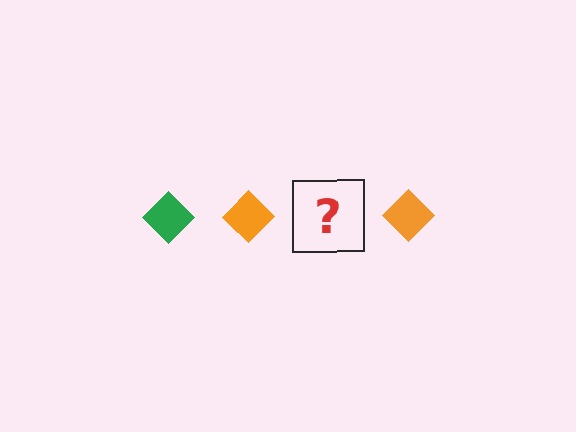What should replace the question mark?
The question mark should be replaced with a green diamond.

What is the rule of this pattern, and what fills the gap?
The rule is that the pattern cycles through green, orange diamonds. The gap should be filled with a green diamond.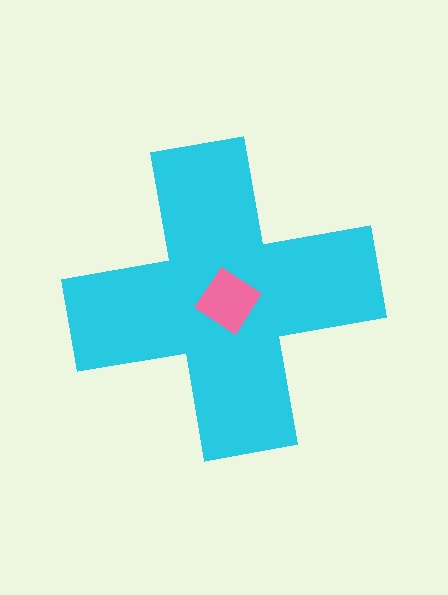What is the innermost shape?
The pink diamond.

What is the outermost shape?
The cyan cross.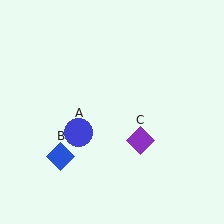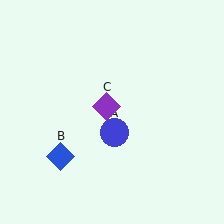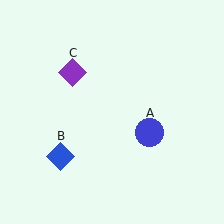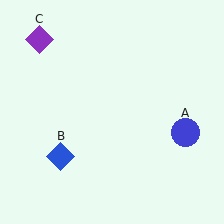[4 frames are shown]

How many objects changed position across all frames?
2 objects changed position: blue circle (object A), purple diamond (object C).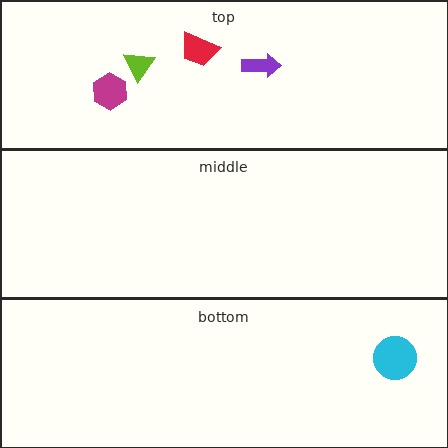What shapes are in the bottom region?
The cyan circle.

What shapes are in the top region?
The red trapezoid, the purple arrow, the magenta hexagon, the lime triangle.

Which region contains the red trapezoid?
The top region.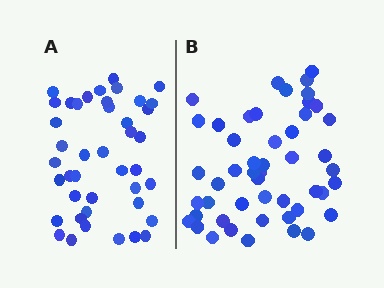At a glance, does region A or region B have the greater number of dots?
Region B (the right region) has more dots.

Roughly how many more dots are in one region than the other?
Region B has roughly 8 or so more dots than region A.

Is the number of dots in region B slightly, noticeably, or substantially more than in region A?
Region B has only slightly more — the two regions are fairly close. The ratio is roughly 1.2 to 1.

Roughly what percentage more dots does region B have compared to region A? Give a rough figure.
About 15% more.